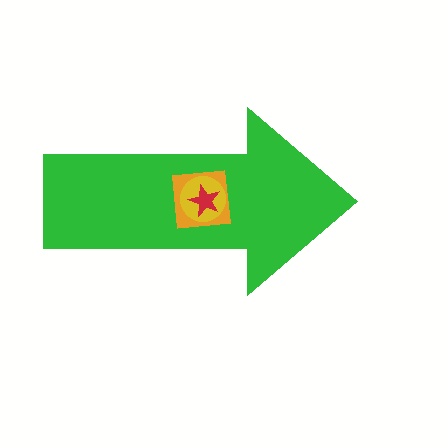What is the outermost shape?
The green arrow.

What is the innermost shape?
The red star.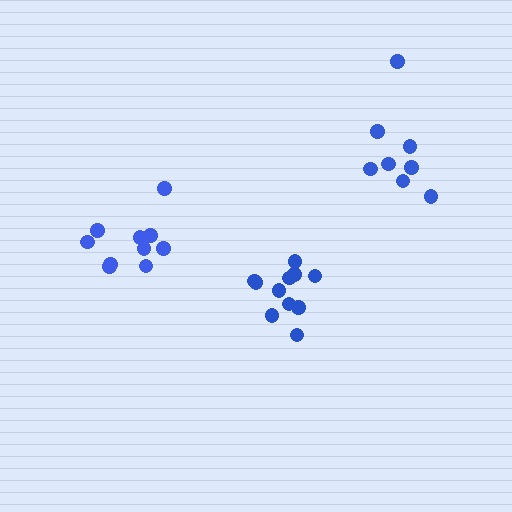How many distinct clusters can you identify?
There are 3 distinct clusters.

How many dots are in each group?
Group 1: 11 dots, Group 2: 8 dots, Group 3: 10 dots (29 total).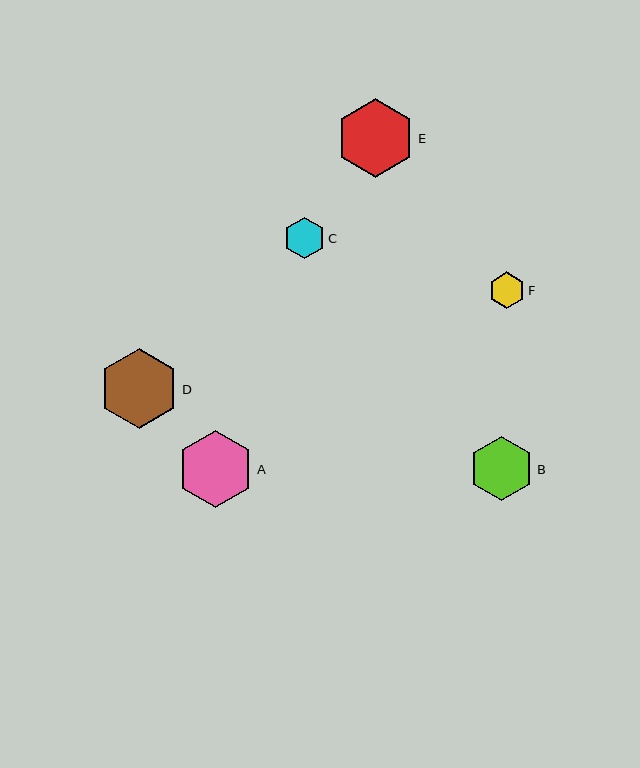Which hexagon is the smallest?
Hexagon F is the smallest with a size of approximately 36 pixels.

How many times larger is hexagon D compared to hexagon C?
Hexagon D is approximately 1.9 times the size of hexagon C.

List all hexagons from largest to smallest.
From largest to smallest: D, E, A, B, C, F.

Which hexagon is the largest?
Hexagon D is the largest with a size of approximately 80 pixels.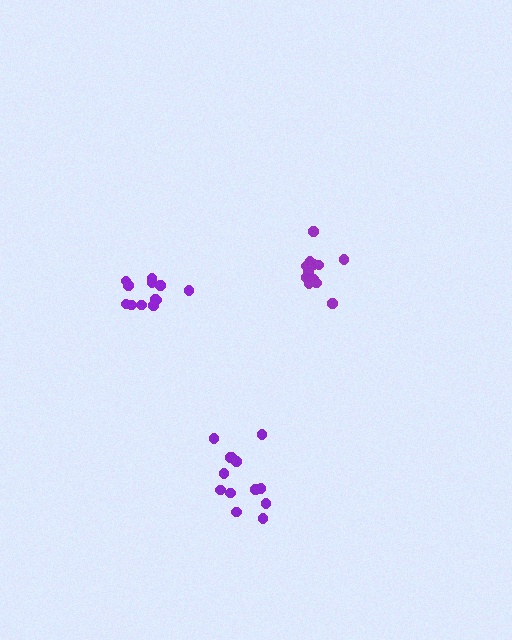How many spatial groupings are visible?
There are 3 spatial groupings.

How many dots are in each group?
Group 1: 12 dots, Group 2: 12 dots, Group 3: 13 dots (37 total).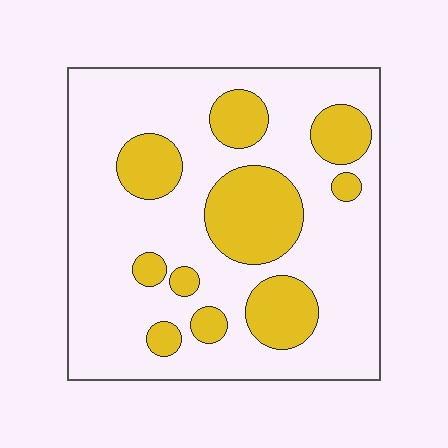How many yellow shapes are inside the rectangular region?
10.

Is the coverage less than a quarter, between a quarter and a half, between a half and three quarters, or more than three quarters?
Between a quarter and a half.